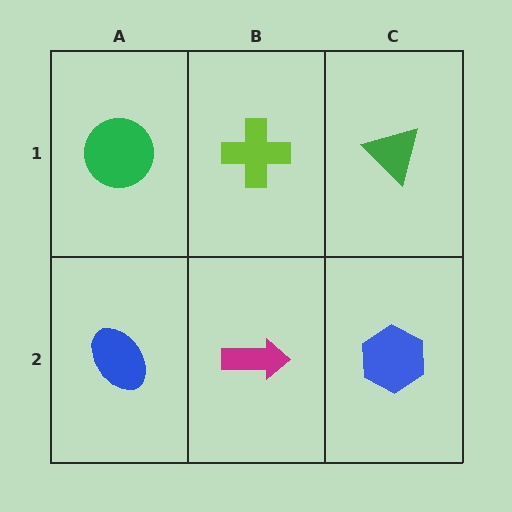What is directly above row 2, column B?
A lime cross.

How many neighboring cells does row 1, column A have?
2.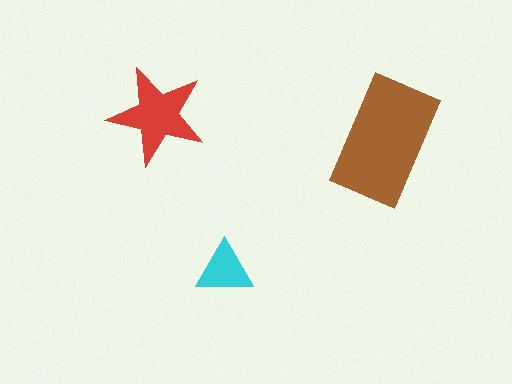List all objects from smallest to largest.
The cyan triangle, the red star, the brown rectangle.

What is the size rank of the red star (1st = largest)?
2nd.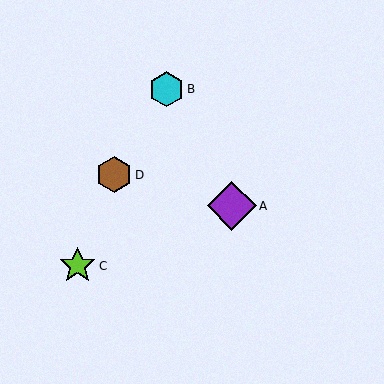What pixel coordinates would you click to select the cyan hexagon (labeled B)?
Click at (167, 89) to select the cyan hexagon B.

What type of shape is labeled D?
Shape D is a brown hexagon.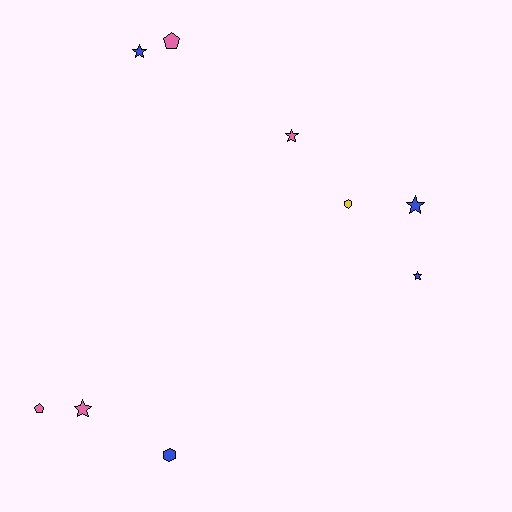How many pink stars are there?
There are 2 pink stars.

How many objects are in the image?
There are 9 objects.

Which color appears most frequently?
Pink, with 4 objects.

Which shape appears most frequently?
Star, with 5 objects.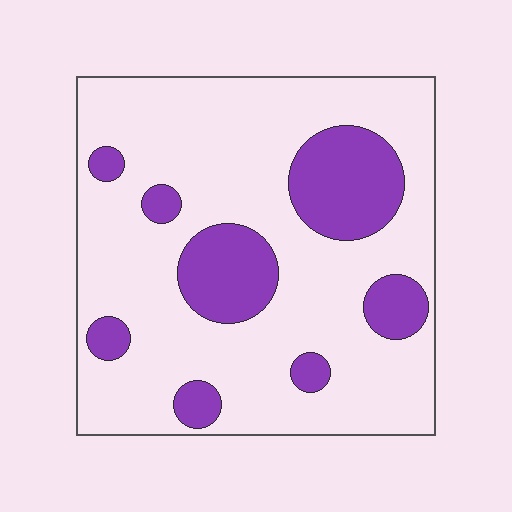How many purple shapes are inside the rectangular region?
8.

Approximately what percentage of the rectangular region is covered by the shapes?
Approximately 25%.